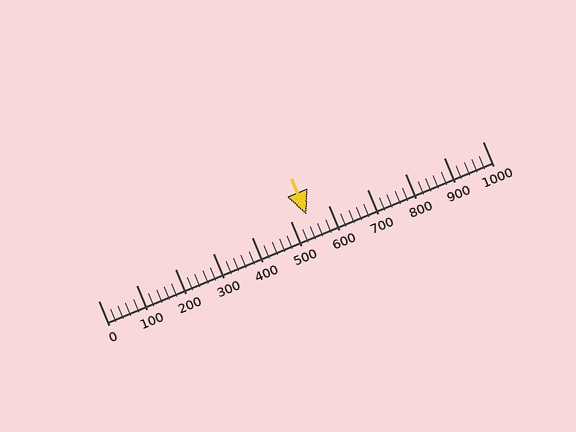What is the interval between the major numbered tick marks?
The major tick marks are spaced 100 units apart.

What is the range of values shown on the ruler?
The ruler shows values from 0 to 1000.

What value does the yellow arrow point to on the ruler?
The yellow arrow points to approximately 543.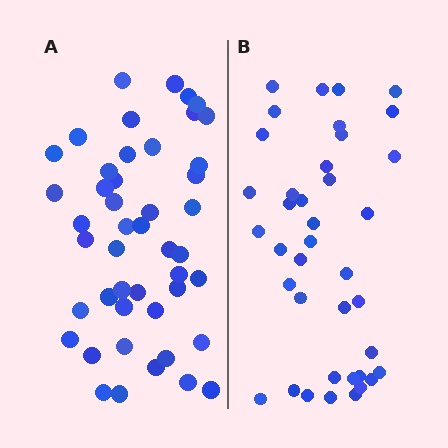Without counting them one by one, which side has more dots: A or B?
Region A (the left region) has more dots.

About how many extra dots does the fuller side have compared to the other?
Region A has roughly 8 or so more dots than region B.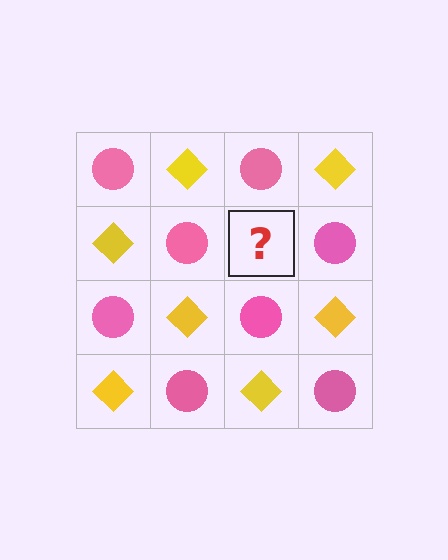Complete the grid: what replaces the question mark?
The question mark should be replaced with a yellow diamond.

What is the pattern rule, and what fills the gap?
The rule is that it alternates pink circle and yellow diamond in a checkerboard pattern. The gap should be filled with a yellow diamond.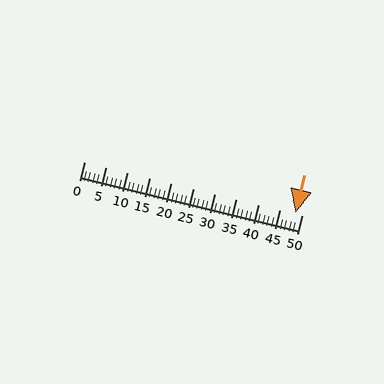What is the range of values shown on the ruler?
The ruler shows values from 0 to 50.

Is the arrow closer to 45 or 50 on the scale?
The arrow is closer to 50.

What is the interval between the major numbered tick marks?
The major tick marks are spaced 5 units apart.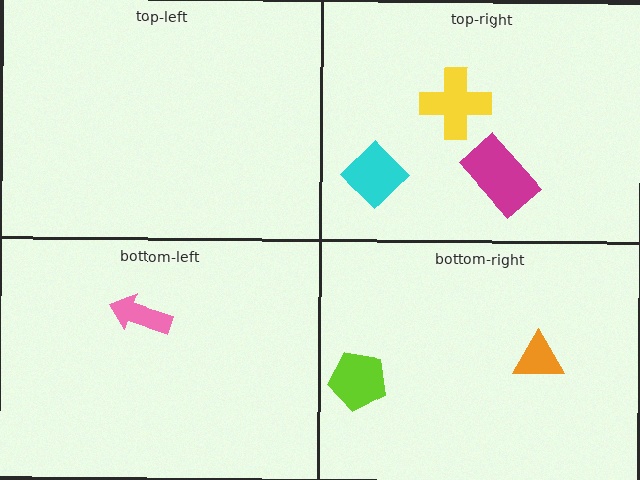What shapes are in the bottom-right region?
The orange triangle, the lime pentagon.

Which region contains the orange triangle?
The bottom-right region.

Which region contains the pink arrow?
The bottom-left region.